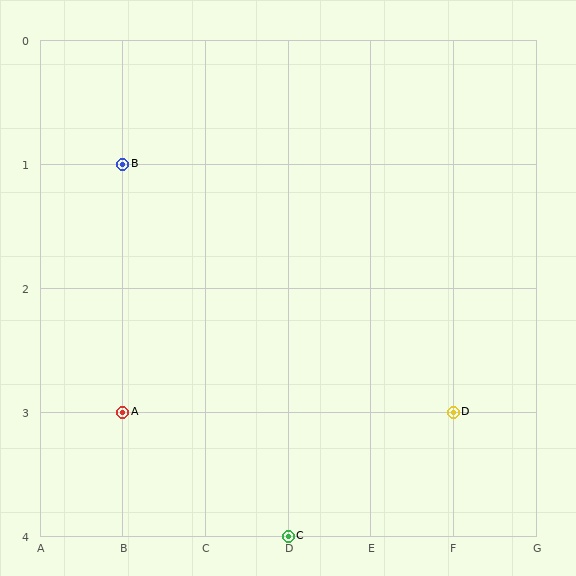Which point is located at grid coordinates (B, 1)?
Point B is at (B, 1).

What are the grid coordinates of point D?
Point D is at grid coordinates (F, 3).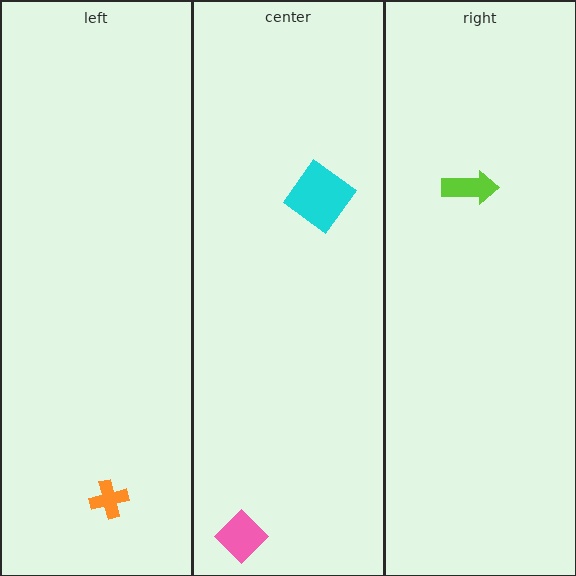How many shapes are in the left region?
1.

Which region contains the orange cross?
The left region.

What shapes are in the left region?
The orange cross.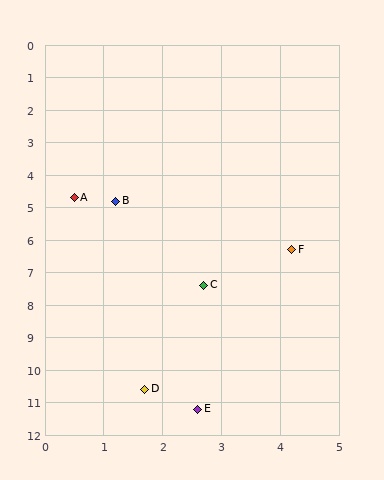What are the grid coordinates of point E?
Point E is at approximately (2.6, 11.2).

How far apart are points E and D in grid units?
Points E and D are about 1.1 grid units apart.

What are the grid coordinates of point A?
Point A is at approximately (0.5, 4.7).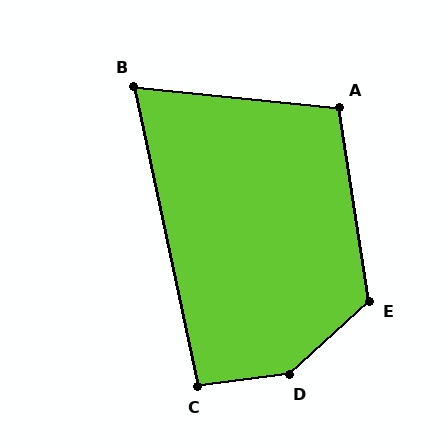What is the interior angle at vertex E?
Approximately 124 degrees (obtuse).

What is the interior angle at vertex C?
Approximately 95 degrees (approximately right).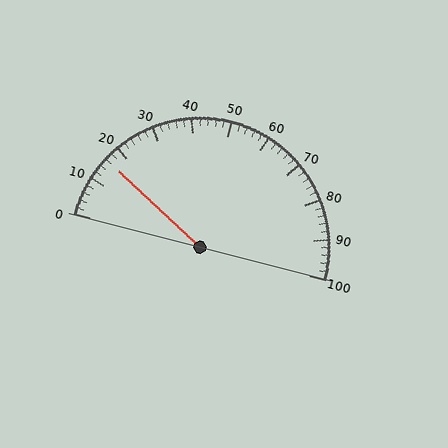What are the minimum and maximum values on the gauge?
The gauge ranges from 0 to 100.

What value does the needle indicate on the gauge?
The needle indicates approximately 16.